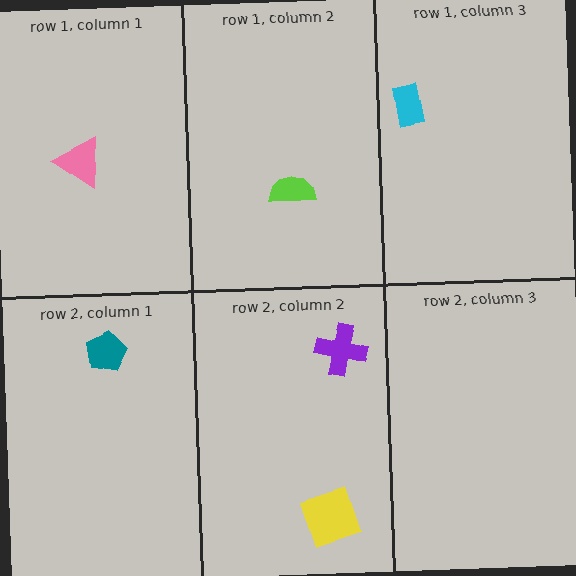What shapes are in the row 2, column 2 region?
The purple cross, the yellow square.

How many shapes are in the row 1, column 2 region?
1.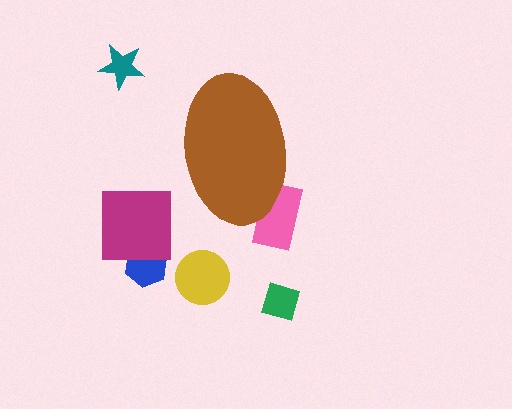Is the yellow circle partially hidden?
No, the yellow circle is fully visible.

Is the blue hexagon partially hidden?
No, the blue hexagon is fully visible.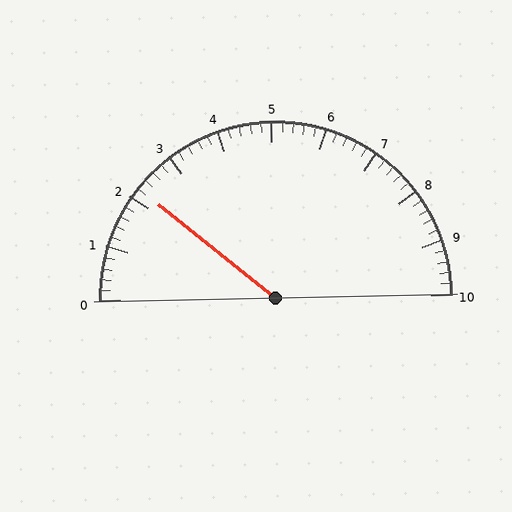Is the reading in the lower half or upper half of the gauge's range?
The reading is in the lower half of the range (0 to 10).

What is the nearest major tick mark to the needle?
The nearest major tick mark is 2.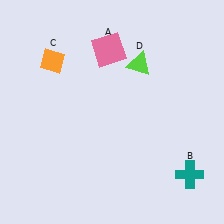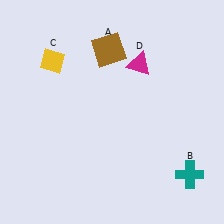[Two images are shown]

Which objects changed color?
A changed from pink to brown. C changed from orange to yellow. D changed from lime to magenta.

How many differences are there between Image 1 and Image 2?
There are 3 differences between the two images.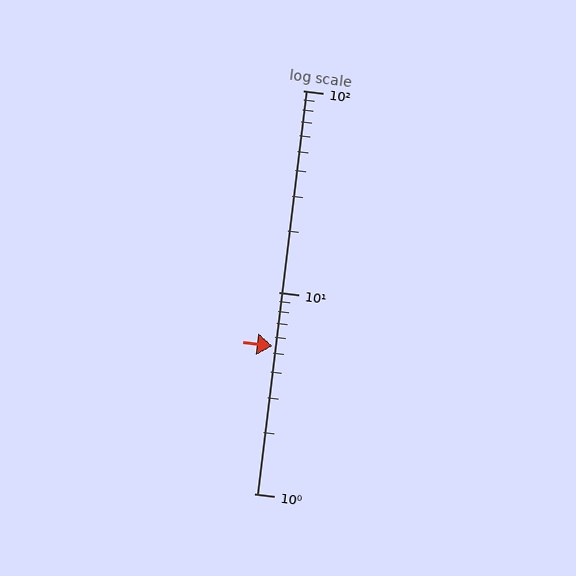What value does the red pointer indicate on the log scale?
The pointer indicates approximately 5.4.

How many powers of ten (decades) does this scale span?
The scale spans 2 decades, from 1 to 100.